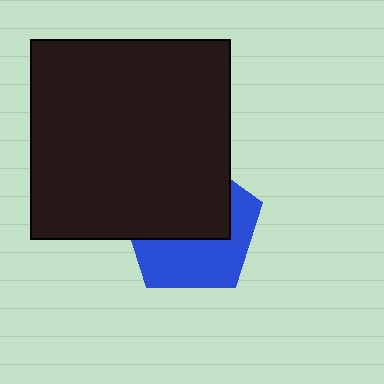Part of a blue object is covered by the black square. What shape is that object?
It is a pentagon.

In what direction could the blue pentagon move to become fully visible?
The blue pentagon could move down. That would shift it out from behind the black square entirely.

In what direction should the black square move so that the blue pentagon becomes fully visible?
The black square should move up. That is the shortest direction to clear the overlap and leave the blue pentagon fully visible.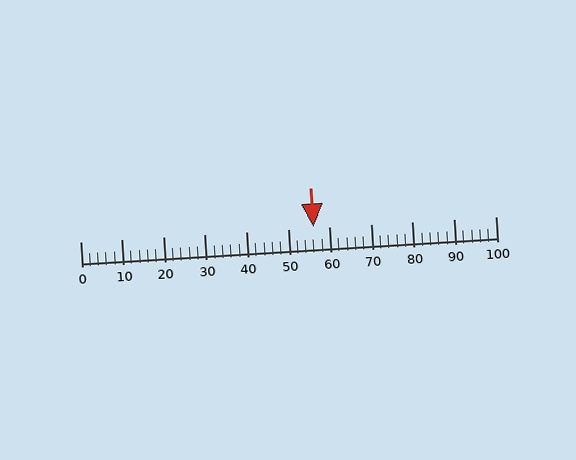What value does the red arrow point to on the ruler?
The red arrow points to approximately 56.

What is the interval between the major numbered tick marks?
The major tick marks are spaced 10 units apart.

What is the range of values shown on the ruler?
The ruler shows values from 0 to 100.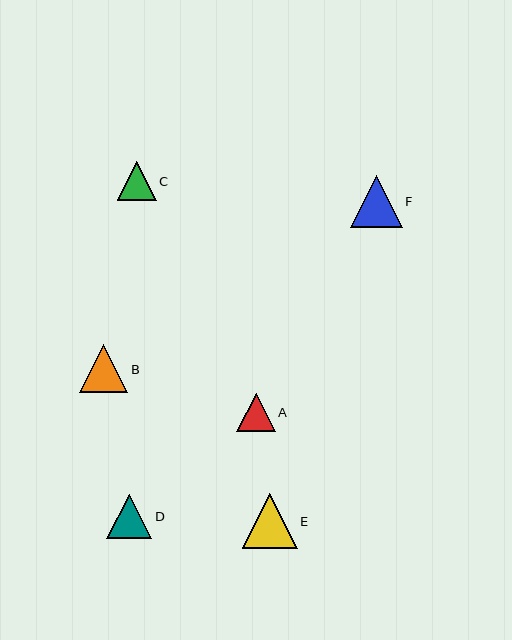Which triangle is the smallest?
Triangle A is the smallest with a size of approximately 38 pixels.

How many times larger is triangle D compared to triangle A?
Triangle D is approximately 1.2 times the size of triangle A.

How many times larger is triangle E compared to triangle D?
Triangle E is approximately 1.2 times the size of triangle D.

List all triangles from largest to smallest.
From largest to smallest: E, F, B, D, C, A.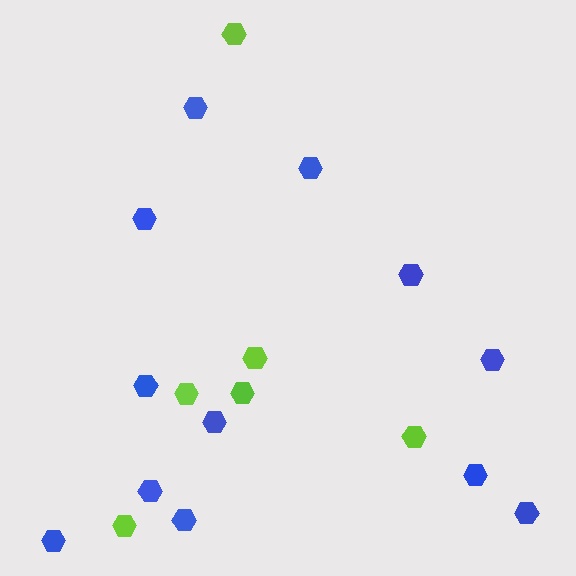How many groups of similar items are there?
There are 2 groups: one group of lime hexagons (6) and one group of blue hexagons (12).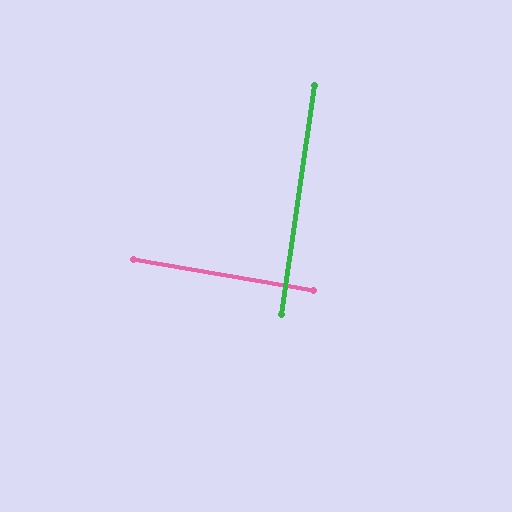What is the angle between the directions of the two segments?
Approximately 89 degrees.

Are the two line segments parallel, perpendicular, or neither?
Perpendicular — they meet at approximately 89°.